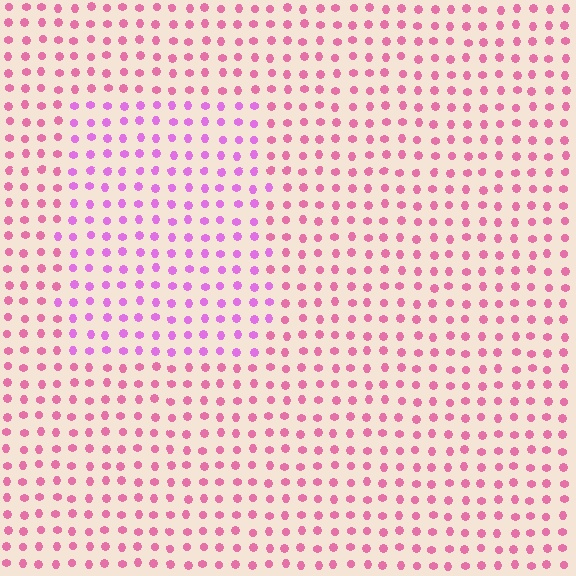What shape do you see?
I see a rectangle.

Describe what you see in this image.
The image is filled with small pink elements in a uniform arrangement. A rectangle-shaped region is visible where the elements are tinted to a slightly different hue, forming a subtle color boundary.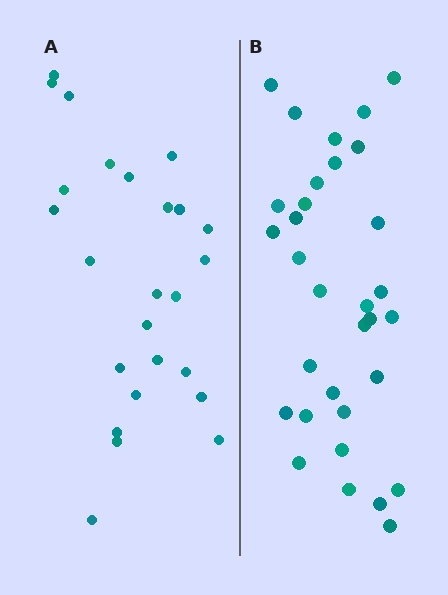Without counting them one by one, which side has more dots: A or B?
Region B (the right region) has more dots.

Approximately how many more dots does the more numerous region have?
Region B has roughly 8 or so more dots than region A.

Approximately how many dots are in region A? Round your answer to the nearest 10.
About 20 dots. (The exact count is 25, which rounds to 20.)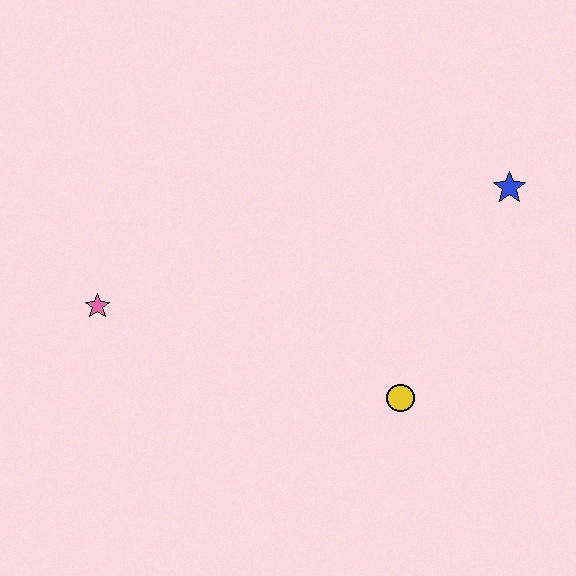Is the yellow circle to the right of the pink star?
Yes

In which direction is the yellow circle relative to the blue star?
The yellow circle is below the blue star.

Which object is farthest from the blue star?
The pink star is farthest from the blue star.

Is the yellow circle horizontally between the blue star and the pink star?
Yes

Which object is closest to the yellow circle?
The blue star is closest to the yellow circle.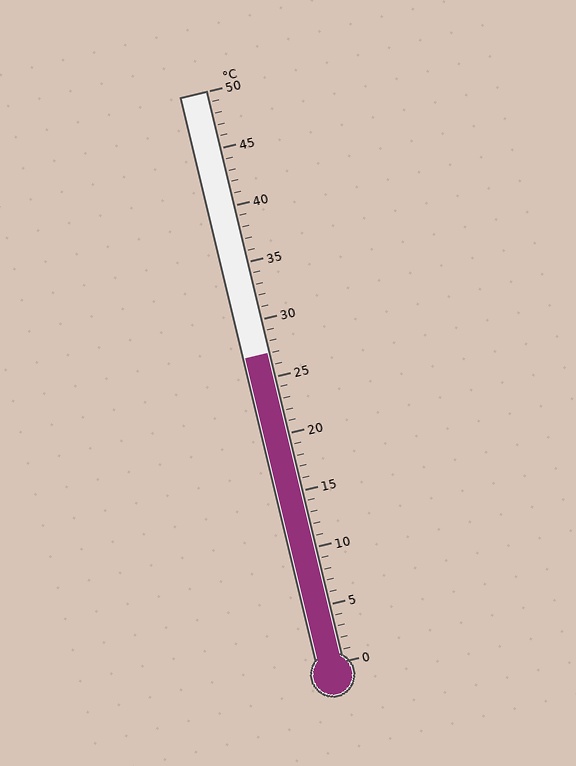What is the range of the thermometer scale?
The thermometer scale ranges from 0°C to 50°C.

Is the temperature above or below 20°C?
The temperature is above 20°C.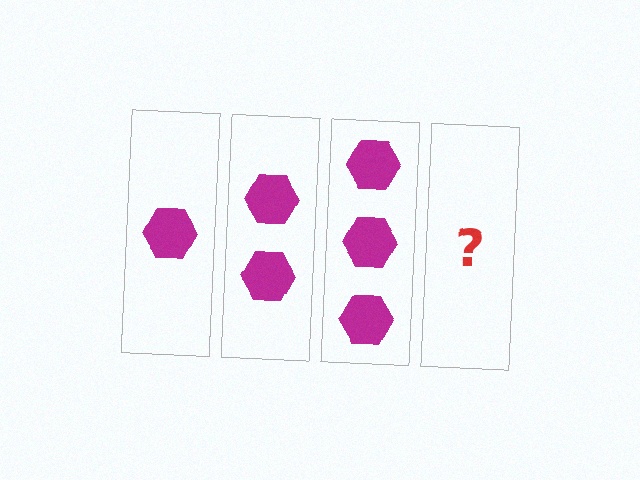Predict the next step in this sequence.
The next step is 4 hexagons.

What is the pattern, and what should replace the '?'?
The pattern is that each step adds one more hexagon. The '?' should be 4 hexagons.